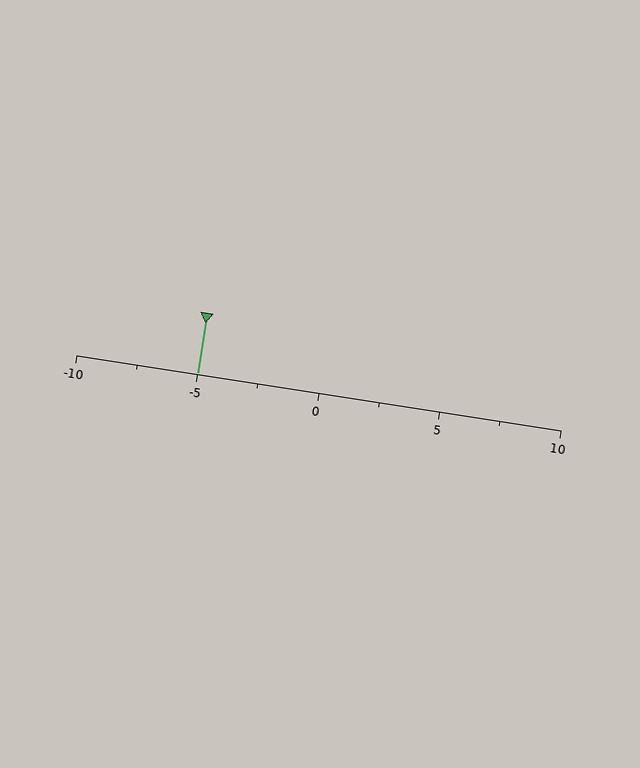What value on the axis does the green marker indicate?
The marker indicates approximately -5.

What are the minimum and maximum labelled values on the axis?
The axis runs from -10 to 10.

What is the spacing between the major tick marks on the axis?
The major ticks are spaced 5 apart.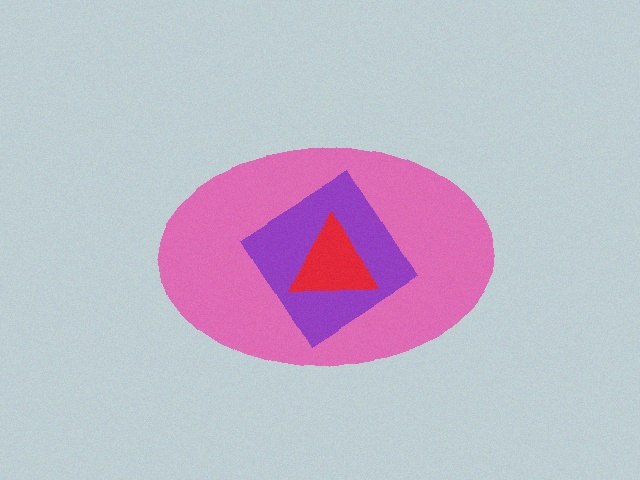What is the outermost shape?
The pink ellipse.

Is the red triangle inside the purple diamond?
Yes.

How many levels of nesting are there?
3.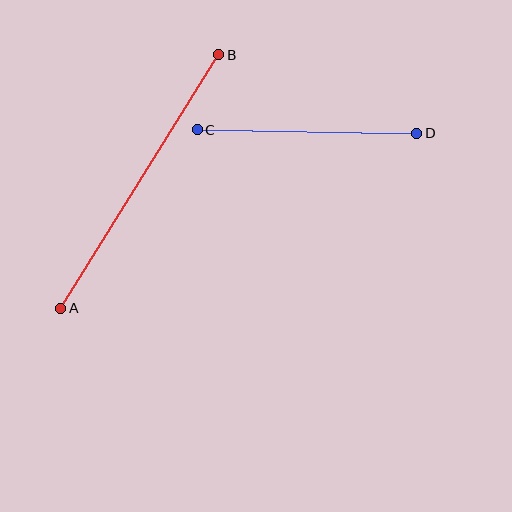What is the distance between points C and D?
The distance is approximately 220 pixels.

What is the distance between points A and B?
The distance is approximately 299 pixels.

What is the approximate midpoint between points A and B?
The midpoint is at approximately (140, 182) pixels.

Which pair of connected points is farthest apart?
Points A and B are farthest apart.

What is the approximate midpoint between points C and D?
The midpoint is at approximately (307, 131) pixels.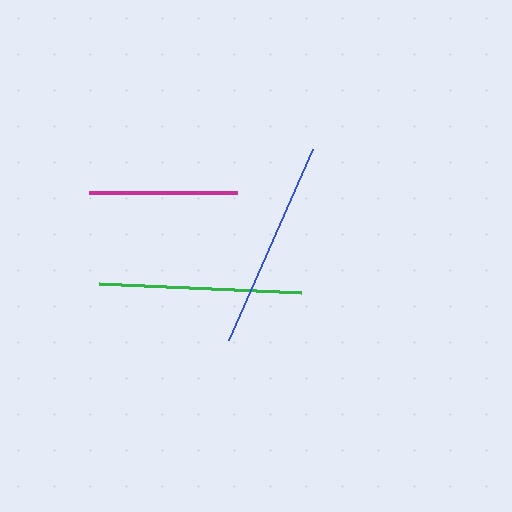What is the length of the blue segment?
The blue segment is approximately 209 pixels long.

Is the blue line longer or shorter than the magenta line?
The blue line is longer than the magenta line.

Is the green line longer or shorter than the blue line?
The blue line is longer than the green line.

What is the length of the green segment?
The green segment is approximately 202 pixels long.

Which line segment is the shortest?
The magenta line is the shortest at approximately 148 pixels.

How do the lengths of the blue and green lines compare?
The blue and green lines are approximately the same length.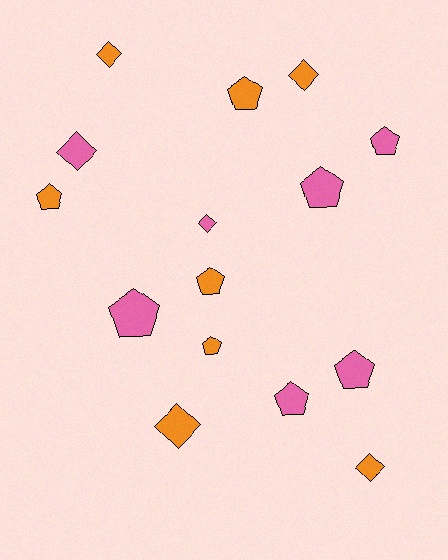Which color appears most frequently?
Orange, with 8 objects.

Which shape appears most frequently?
Pentagon, with 9 objects.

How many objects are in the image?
There are 15 objects.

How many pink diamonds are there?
There are 2 pink diamonds.